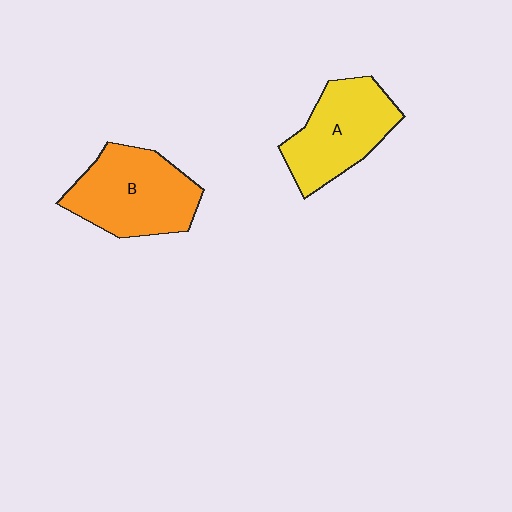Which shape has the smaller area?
Shape A (yellow).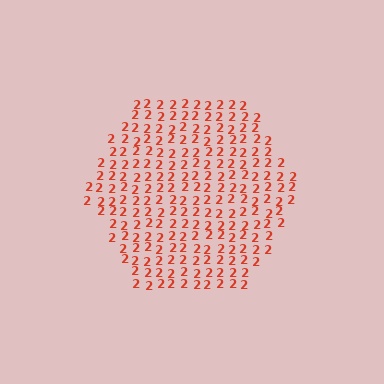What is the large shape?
The large shape is a hexagon.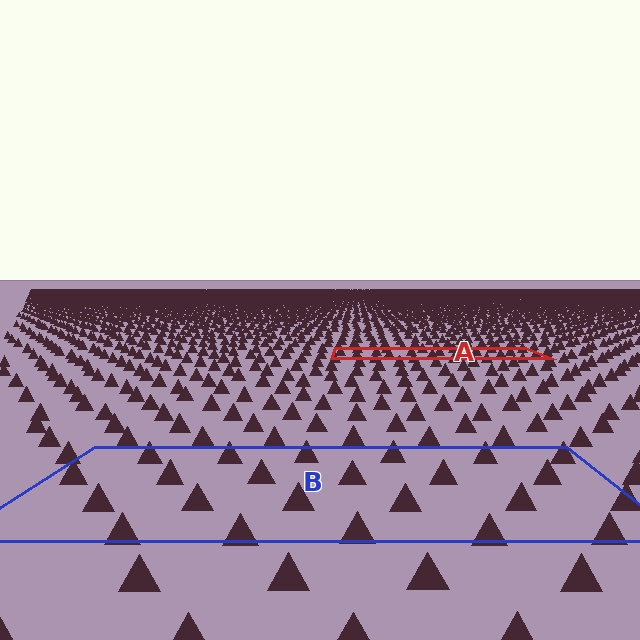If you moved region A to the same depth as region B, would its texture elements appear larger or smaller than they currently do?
They would appear larger. At a closer depth, the same texture elements are projected at a bigger on-screen size.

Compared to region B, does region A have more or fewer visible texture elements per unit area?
Region A has more texture elements per unit area — they are packed more densely because it is farther away.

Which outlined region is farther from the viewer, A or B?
Region A is farther from the viewer — the texture elements inside it appear smaller and more densely packed.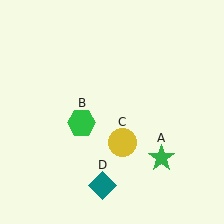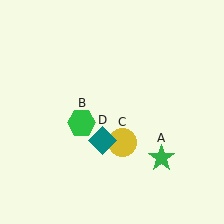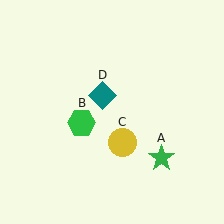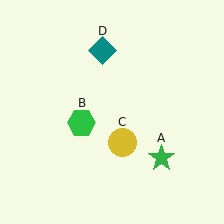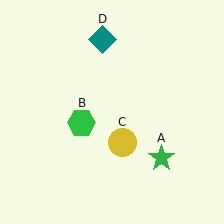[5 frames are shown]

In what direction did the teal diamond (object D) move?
The teal diamond (object D) moved up.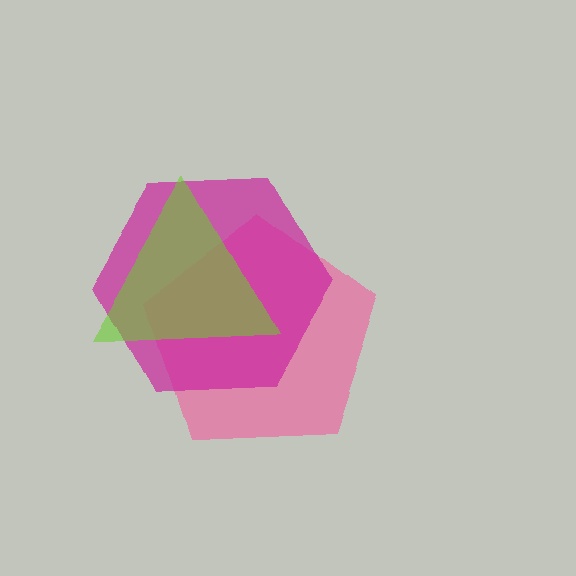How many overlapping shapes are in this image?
There are 3 overlapping shapes in the image.